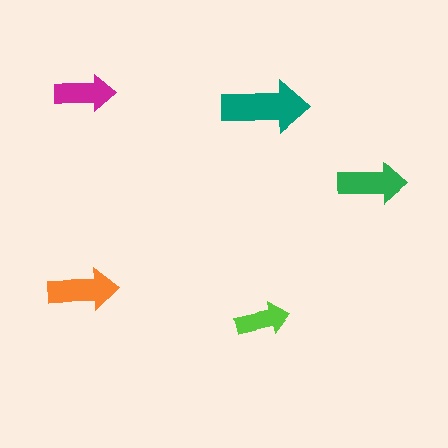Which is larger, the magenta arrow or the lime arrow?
The magenta one.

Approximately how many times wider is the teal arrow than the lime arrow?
About 1.5 times wider.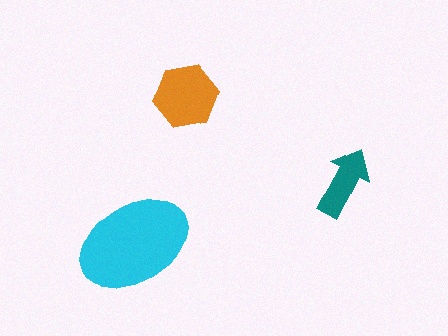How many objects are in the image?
There are 3 objects in the image.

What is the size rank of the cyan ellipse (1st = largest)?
1st.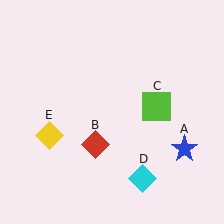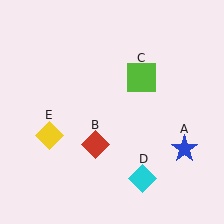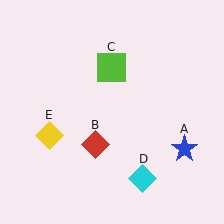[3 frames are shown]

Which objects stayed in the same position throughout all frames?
Blue star (object A) and red diamond (object B) and cyan diamond (object D) and yellow diamond (object E) remained stationary.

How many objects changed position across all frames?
1 object changed position: lime square (object C).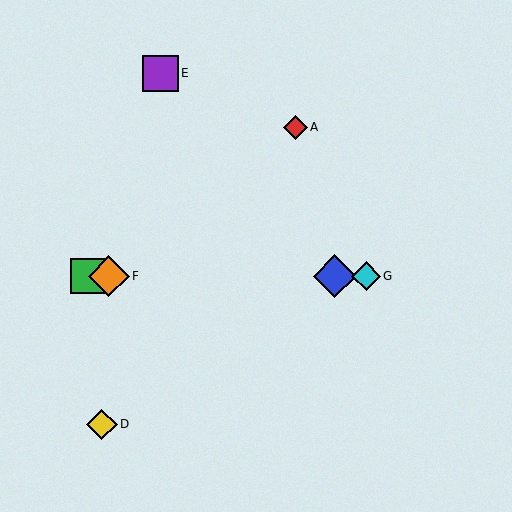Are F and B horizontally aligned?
Yes, both are at y≈276.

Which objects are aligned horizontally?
Objects B, C, F, G are aligned horizontally.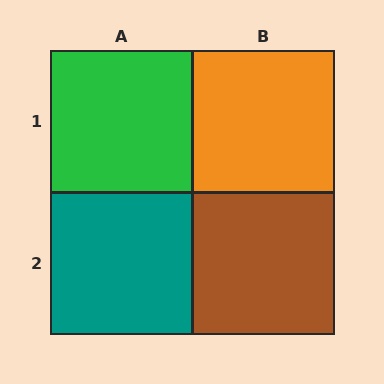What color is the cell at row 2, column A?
Teal.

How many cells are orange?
1 cell is orange.